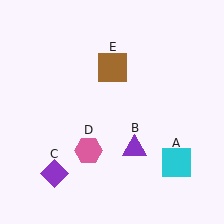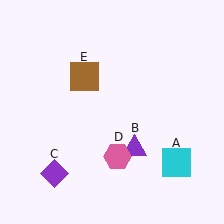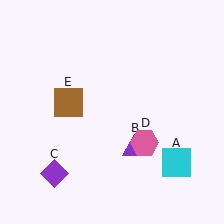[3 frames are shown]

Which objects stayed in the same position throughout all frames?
Cyan square (object A) and purple triangle (object B) and purple diamond (object C) remained stationary.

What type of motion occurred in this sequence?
The pink hexagon (object D), brown square (object E) rotated counterclockwise around the center of the scene.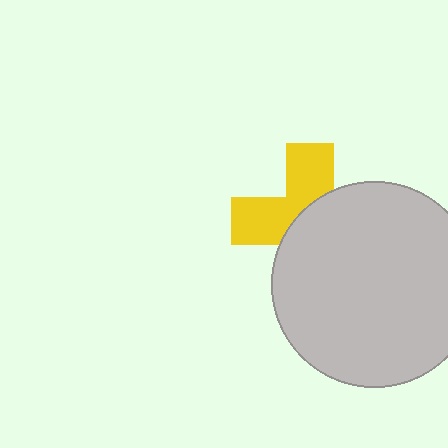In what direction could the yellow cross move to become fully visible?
The yellow cross could move toward the upper-left. That would shift it out from behind the light gray circle entirely.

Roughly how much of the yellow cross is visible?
A small part of it is visible (roughly 44%).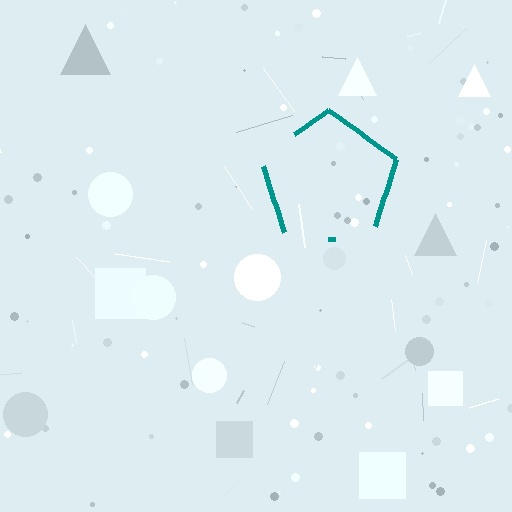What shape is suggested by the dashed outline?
The dashed outline suggests a pentagon.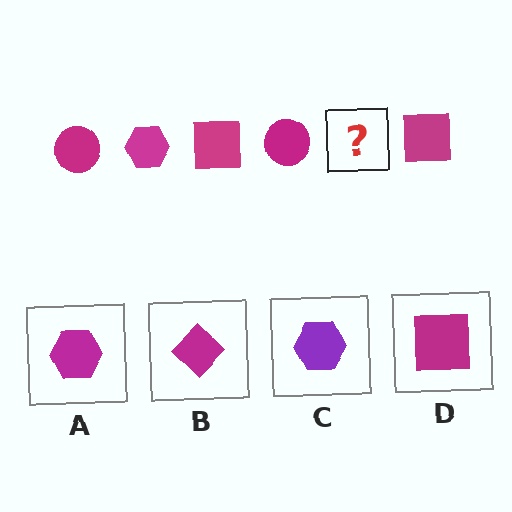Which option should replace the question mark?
Option A.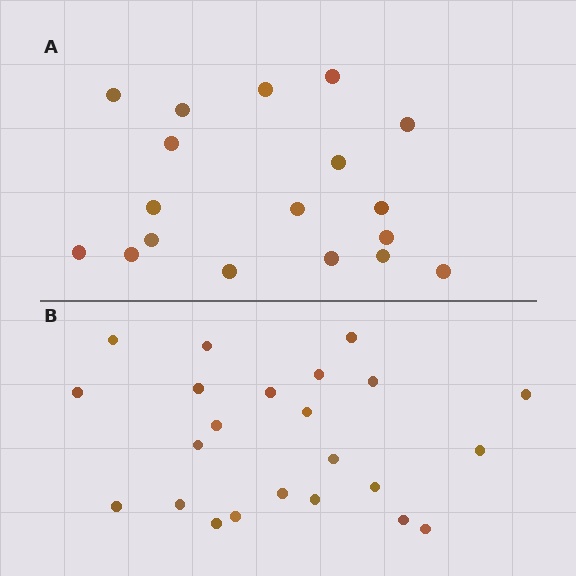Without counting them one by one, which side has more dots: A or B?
Region B (the bottom region) has more dots.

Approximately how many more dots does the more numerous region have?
Region B has about 5 more dots than region A.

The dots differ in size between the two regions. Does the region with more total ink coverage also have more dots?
No. Region A has more total ink coverage because its dots are larger, but region B actually contains more individual dots. Total area can be misleading — the number of items is what matters here.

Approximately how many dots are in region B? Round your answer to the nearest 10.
About 20 dots. (The exact count is 23, which rounds to 20.)